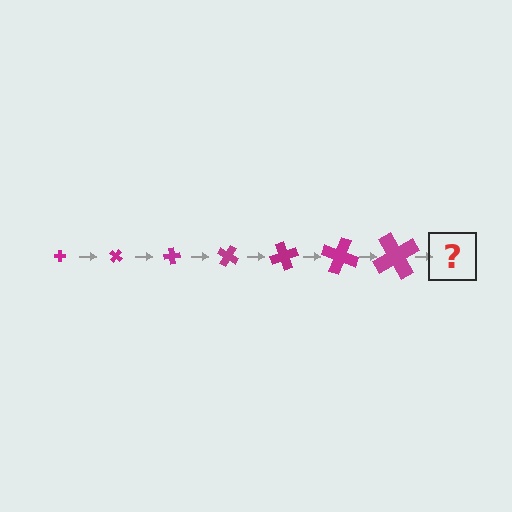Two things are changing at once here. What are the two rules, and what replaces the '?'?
The two rules are that the cross grows larger each step and it rotates 40 degrees each step. The '?' should be a cross, larger than the previous one and rotated 280 degrees from the start.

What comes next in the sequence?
The next element should be a cross, larger than the previous one and rotated 280 degrees from the start.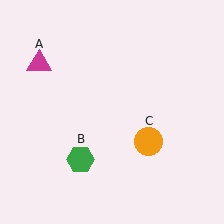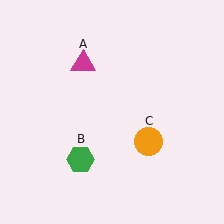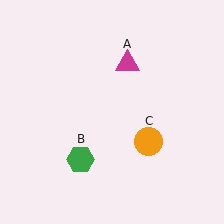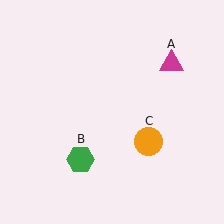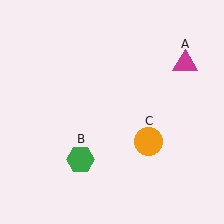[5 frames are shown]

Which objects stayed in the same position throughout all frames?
Green hexagon (object B) and orange circle (object C) remained stationary.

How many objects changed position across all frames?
1 object changed position: magenta triangle (object A).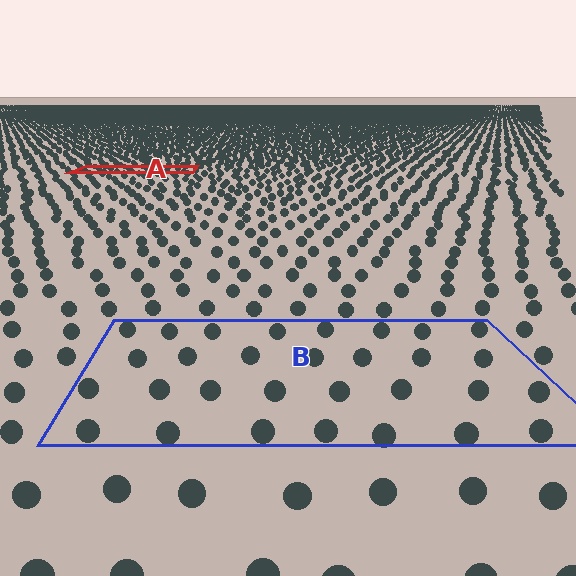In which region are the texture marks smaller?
The texture marks are smaller in region A, because it is farther away.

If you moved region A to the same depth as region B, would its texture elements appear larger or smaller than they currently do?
They would appear larger. At a closer depth, the same texture elements are projected at a bigger on-screen size.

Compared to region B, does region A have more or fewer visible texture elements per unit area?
Region A has more texture elements per unit area — they are packed more densely because it is farther away.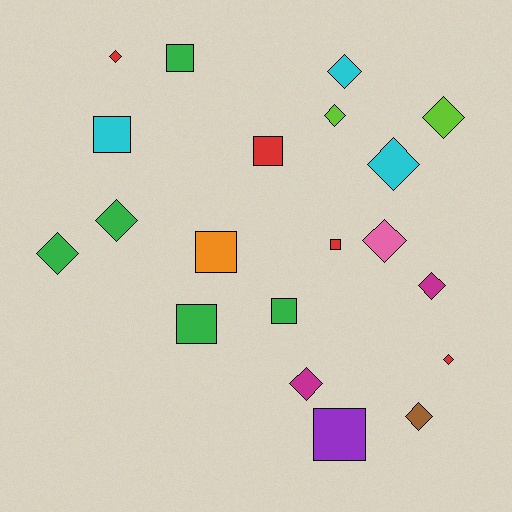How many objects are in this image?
There are 20 objects.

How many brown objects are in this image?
There is 1 brown object.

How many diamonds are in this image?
There are 12 diamonds.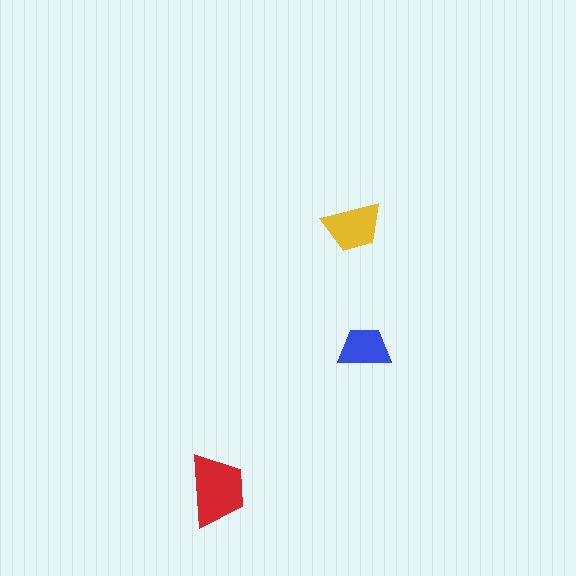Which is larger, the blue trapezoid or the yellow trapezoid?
The yellow one.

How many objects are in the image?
There are 3 objects in the image.